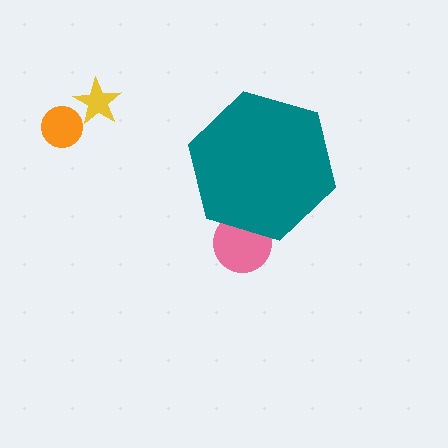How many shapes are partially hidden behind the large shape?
1 shape is partially hidden.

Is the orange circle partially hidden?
No, the orange circle is fully visible.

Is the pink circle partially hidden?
Yes, the pink circle is partially hidden behind the teal hexagon.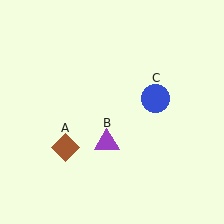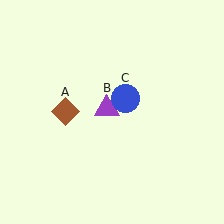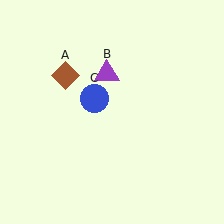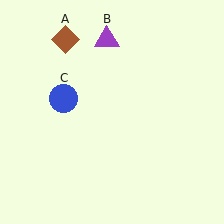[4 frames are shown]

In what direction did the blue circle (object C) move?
The blue circle (object C) moved left.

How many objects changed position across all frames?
3 objects changed position: brown diamond (object A), purple triangle (object B), blue circle (object C).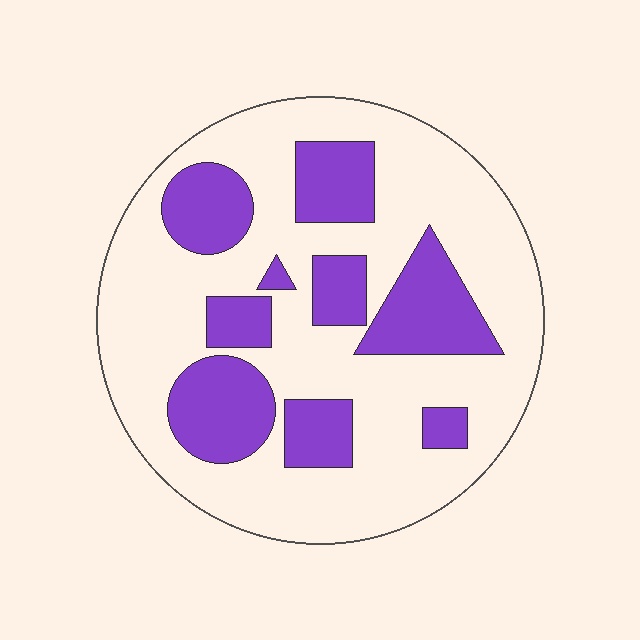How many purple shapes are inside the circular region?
9.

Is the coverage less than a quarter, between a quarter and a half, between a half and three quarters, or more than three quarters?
Between a quarter and a half.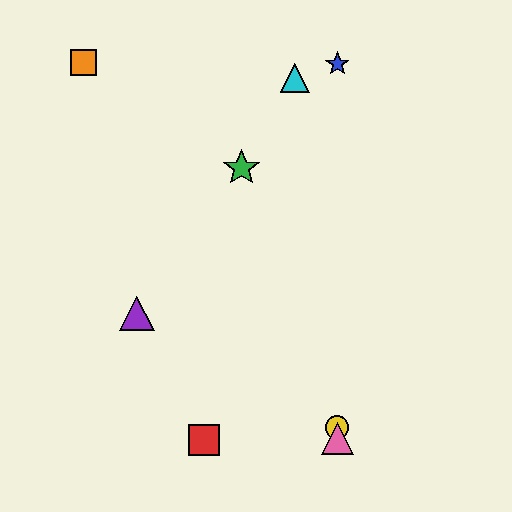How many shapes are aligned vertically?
3 shapes (the blue star, the yellow circle, the pink triangle) are aligned vertically.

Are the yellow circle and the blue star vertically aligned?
Yes, both are at x≈337.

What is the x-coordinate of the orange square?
The orange square is at x≈83.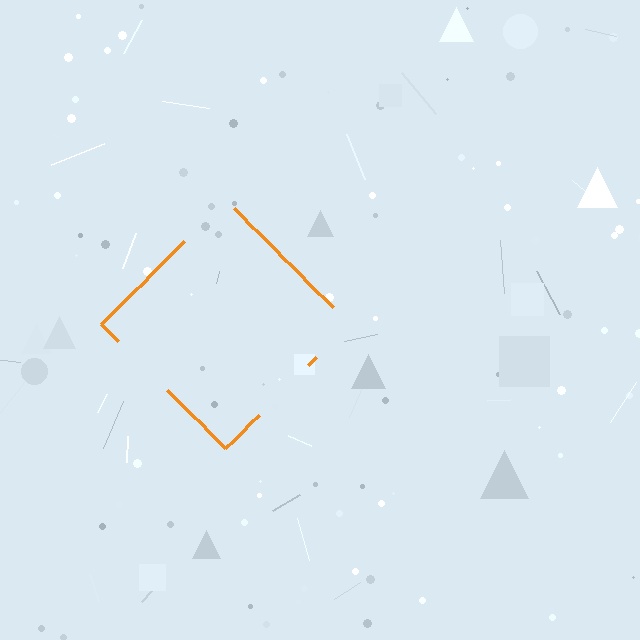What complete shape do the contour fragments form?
The contour fragments form a diamond.